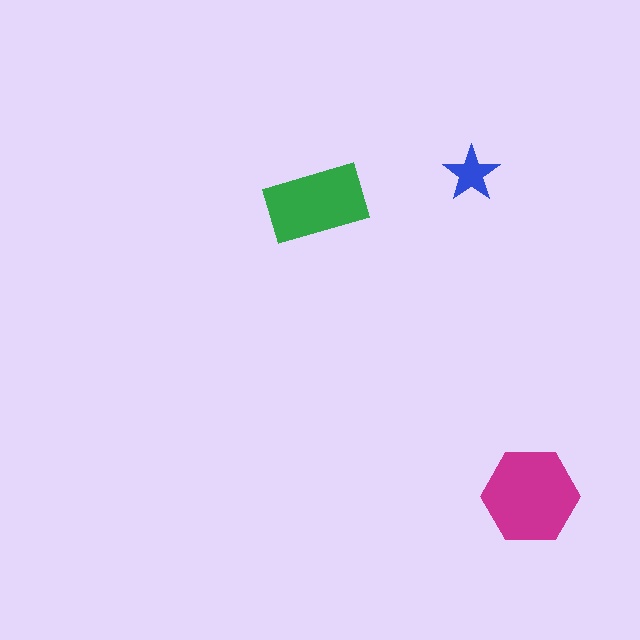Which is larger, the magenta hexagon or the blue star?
The magenta hexagon.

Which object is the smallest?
The blue star.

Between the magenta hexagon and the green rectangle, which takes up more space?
The magenta hexagon.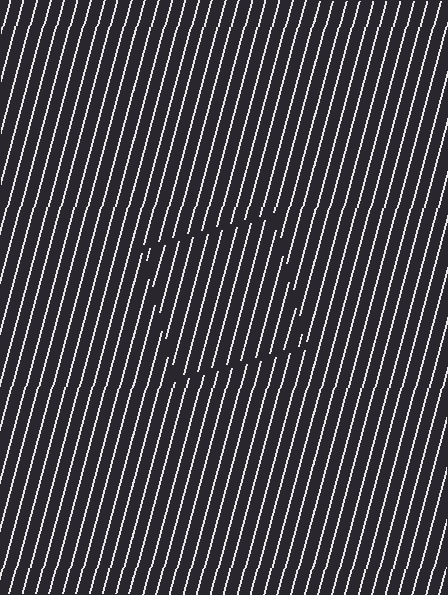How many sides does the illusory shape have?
4 sides — the line-ends trace a square.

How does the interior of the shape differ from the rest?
The interior of the shape contains the same grating, shifted by half a period — the contour is defined by the phase discontinuity where line-ends from the inner and outer gratings abut.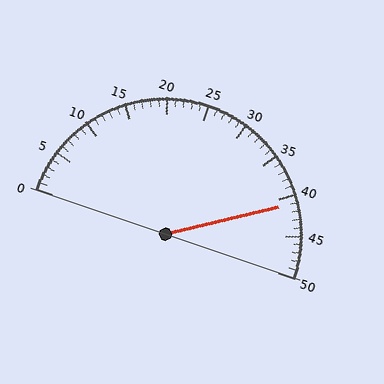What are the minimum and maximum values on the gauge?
The gauge ranges from 0 to 50.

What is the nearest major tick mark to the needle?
The nearest major tick mark is 40.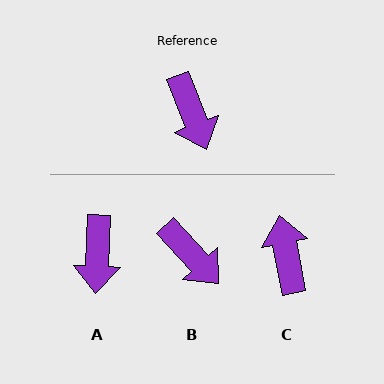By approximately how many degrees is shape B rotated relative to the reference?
Approximately 22 degrees counter-clockwise.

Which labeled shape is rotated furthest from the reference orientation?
C, about 170 degrees away.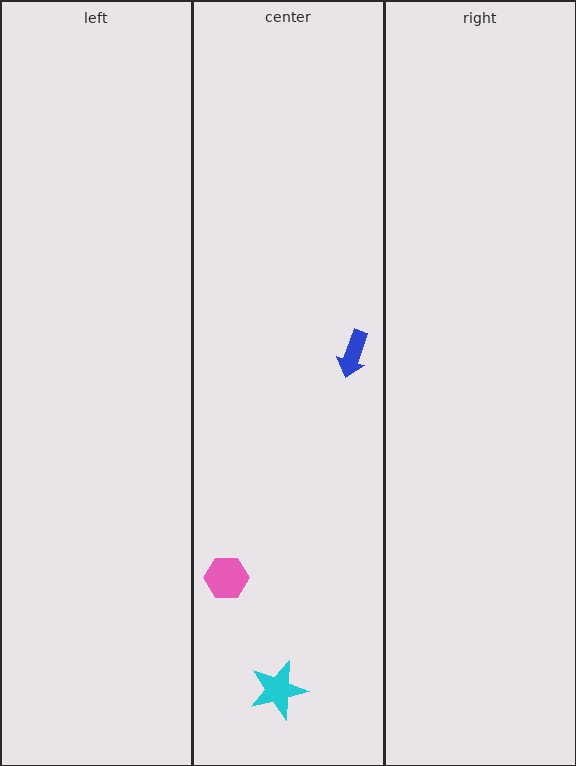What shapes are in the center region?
The blue arrow, the cyan star, the pink hexagon.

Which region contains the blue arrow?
The center region.